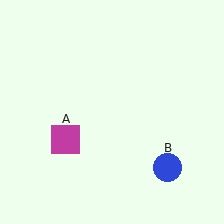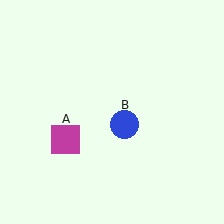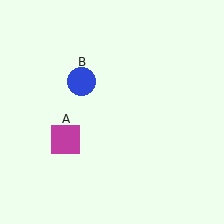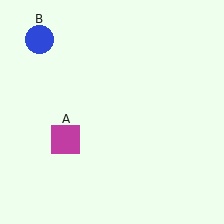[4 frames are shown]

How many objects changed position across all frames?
1 object changed position: blue circle (object B).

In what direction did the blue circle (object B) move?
The blue circle (object B) moved up and to the left.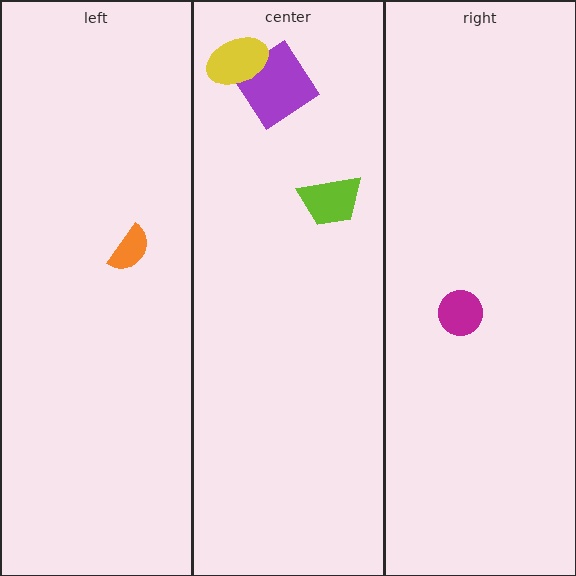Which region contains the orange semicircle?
The left region.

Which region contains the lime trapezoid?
The center region.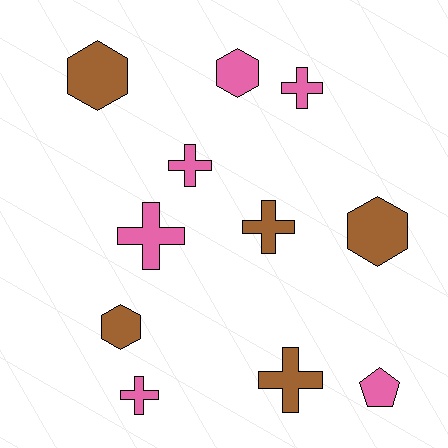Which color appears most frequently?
Pink, with 6 objects.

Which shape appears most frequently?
Cross, with 6 objects.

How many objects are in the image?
There are 11 objects.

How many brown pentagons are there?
There are no brown pentagons.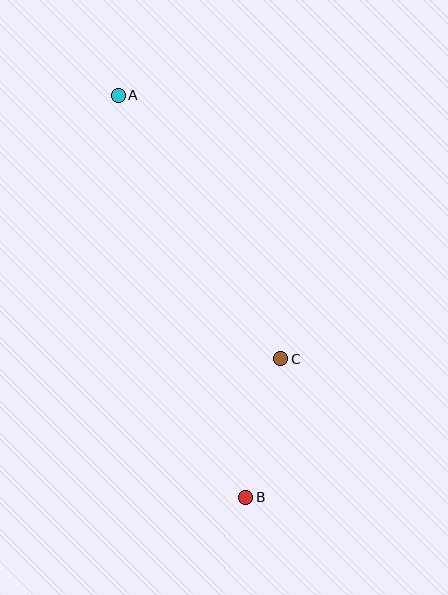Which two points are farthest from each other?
Points A and B are farthest from each other.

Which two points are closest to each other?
Points B and C are closest to each other.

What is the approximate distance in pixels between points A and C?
The distance between A and C is approximately 310 pixels.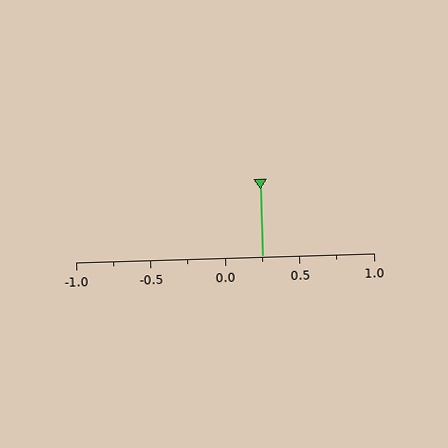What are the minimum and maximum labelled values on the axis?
The axis runs from -1.0 to 1.0.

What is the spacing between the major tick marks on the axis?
The major ticks are spaced 0.5 apart.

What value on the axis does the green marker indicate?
The marker indicates approximately 0.25.